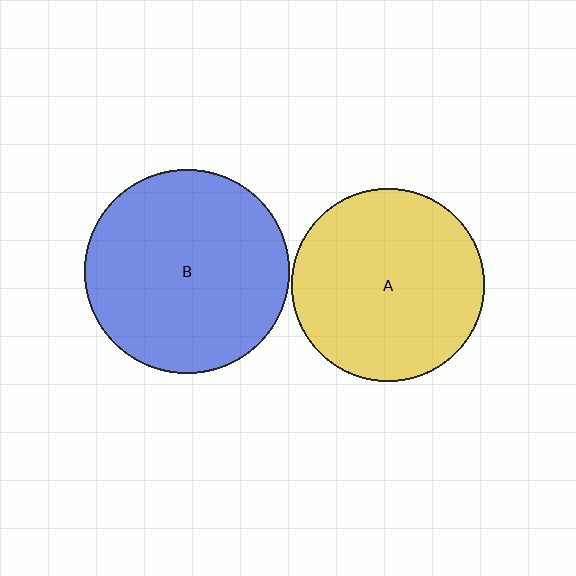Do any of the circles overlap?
No, none of the circles overlap.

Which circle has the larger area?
Circle B (blue).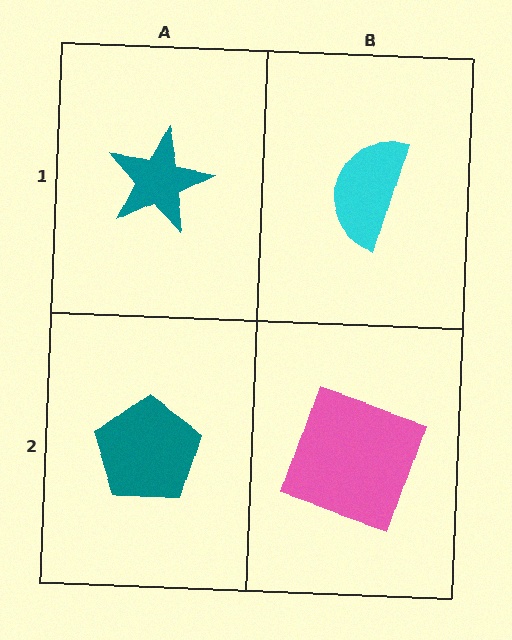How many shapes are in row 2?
2 shapes.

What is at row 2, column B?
A pink square.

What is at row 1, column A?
A teal star.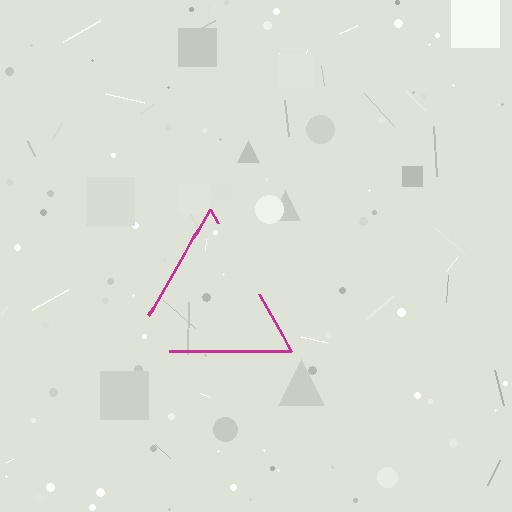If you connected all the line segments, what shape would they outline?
They would outline a triangle.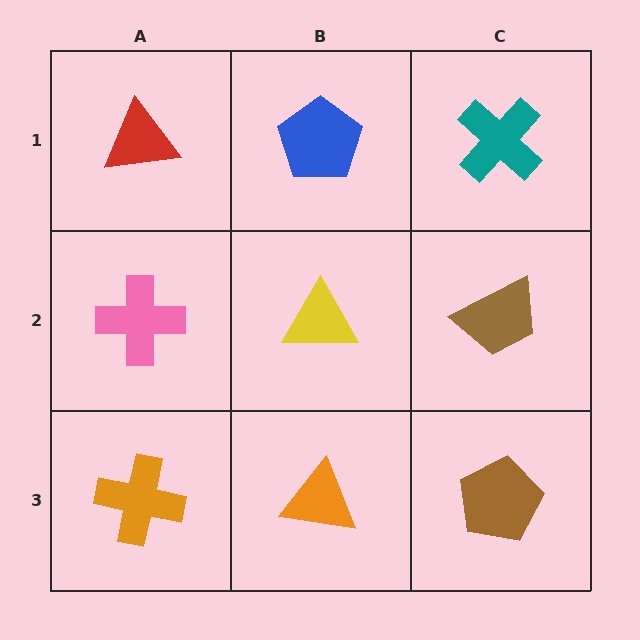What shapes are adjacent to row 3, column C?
A brown trapezoid (row 2, column C), an orange triangle (row 3, column B).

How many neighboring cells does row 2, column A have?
3.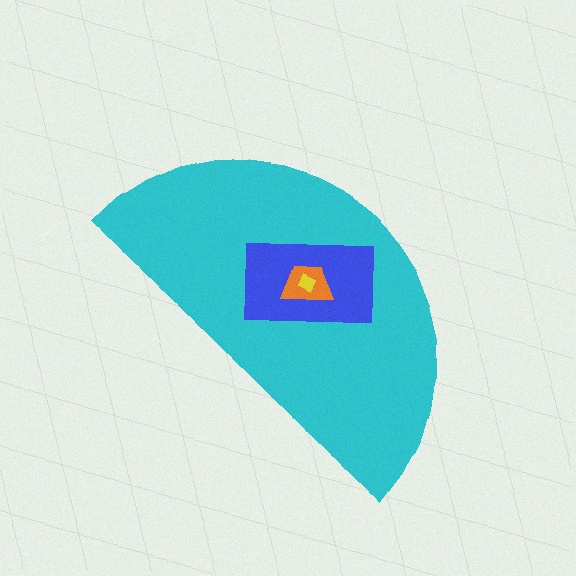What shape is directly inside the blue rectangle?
The orange trapezoid.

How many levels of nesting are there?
4.